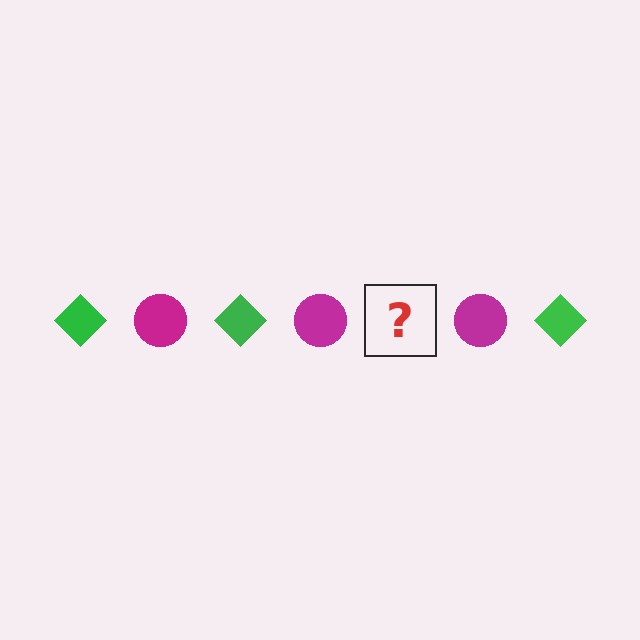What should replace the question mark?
The question mark should be replaced with a green diamond.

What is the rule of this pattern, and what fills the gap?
The rule is that the pattern alternates between green diamond and magenta circle. The gap should be filled with a green diamond.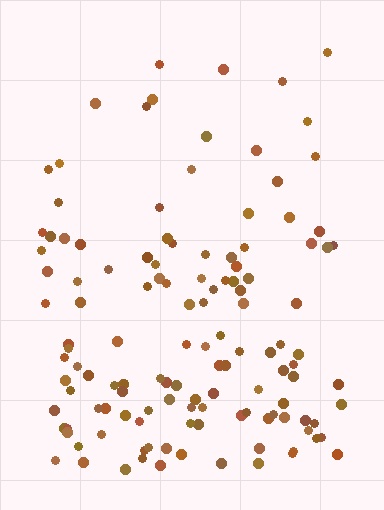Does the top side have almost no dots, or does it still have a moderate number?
Still a moderate number, just noticeably fewer than the bottom.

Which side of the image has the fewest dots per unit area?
The top.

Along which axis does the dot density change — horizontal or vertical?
Vertical.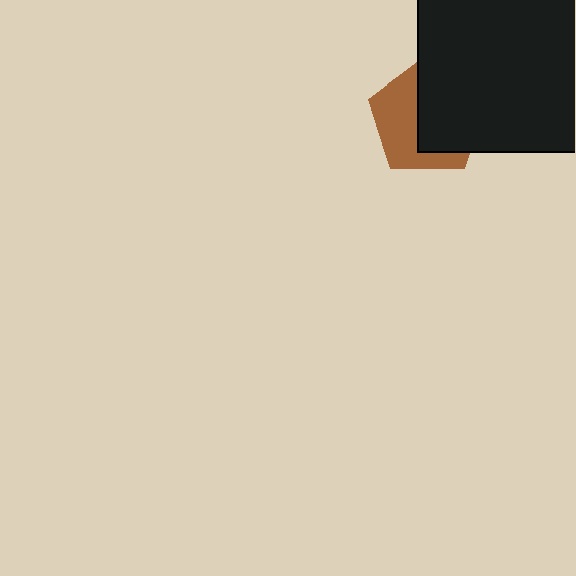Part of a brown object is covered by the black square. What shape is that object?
It is a pentagon.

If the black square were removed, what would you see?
You would see the complete brown pentagon.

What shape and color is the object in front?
The object in front is a black square.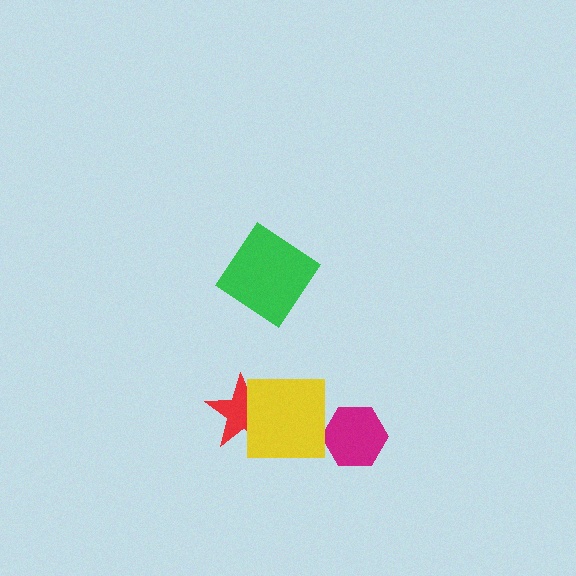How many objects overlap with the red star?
1 object overlaps with the red star.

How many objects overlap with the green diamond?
0 objects overlap with the green diamond.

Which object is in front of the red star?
The yellow square is in front of the red star.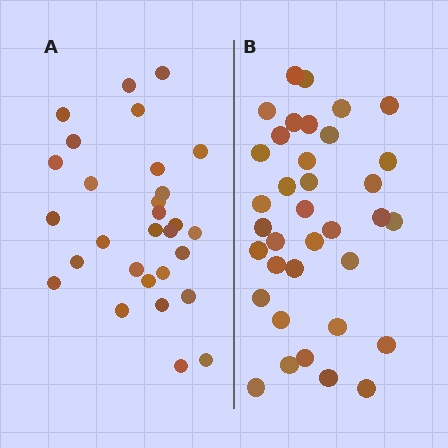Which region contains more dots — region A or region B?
Region B (the right region) has more dots.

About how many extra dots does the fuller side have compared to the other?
Region B has roughly 8 or so more dots than region A.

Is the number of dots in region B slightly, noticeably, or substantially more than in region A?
Region B has only slightly more — the two regions are fairly close. The ratio is roughly 1.2 to 1.